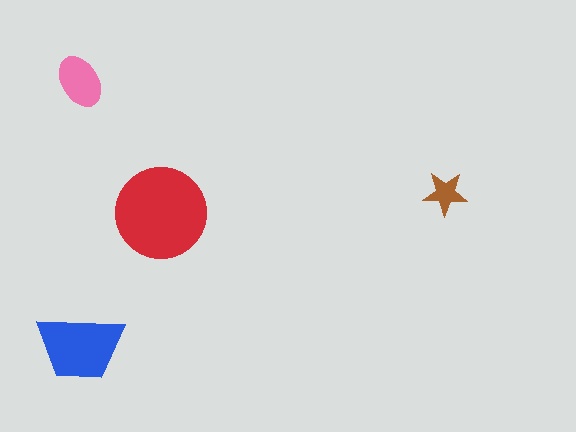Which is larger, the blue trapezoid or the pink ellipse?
The blue trapezoid.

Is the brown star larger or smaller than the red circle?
Smaller.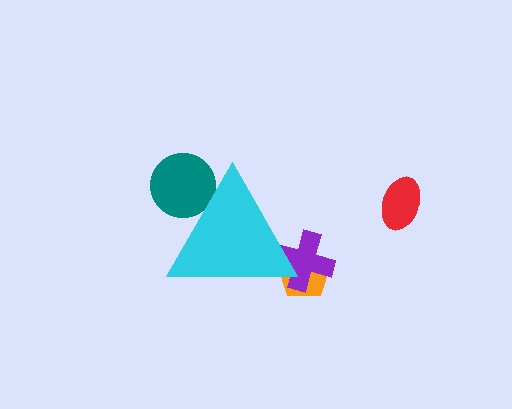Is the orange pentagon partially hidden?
Yes, the orange pentagon is partially hidden behind the cyan triangle.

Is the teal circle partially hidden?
Yes, the teal circle is partially hidden behind the cyan triangle.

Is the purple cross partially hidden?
Yes, the purple cross is partially hidden behind the cyan triangle.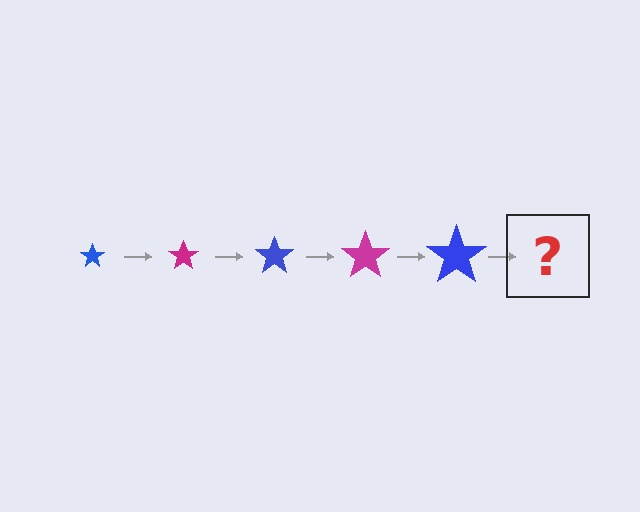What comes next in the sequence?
The next element should be a magenta star, larger than the previous one.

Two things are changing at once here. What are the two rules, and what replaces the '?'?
The two rules are that the star grows larger each step and the color cycles through blue and magenta. The '?' should be a magenta star, larger than the previous one.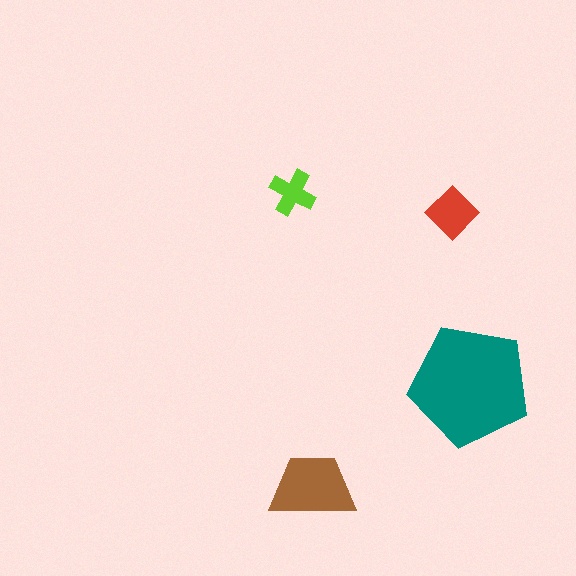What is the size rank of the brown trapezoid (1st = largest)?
2nd.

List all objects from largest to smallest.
The teal pentagon, the brown trapezoid, the red diamond, the lime cross.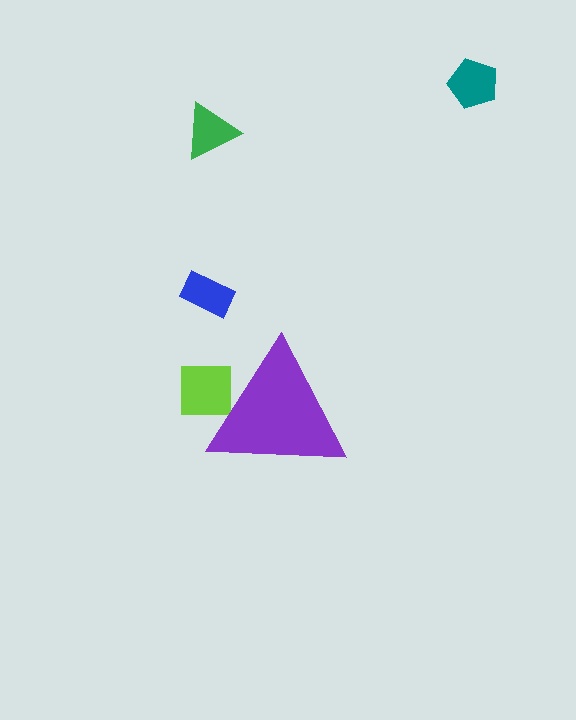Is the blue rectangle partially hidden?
No, the blue rectangle is fully visible.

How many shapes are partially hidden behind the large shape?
1 shape is partially hidden.